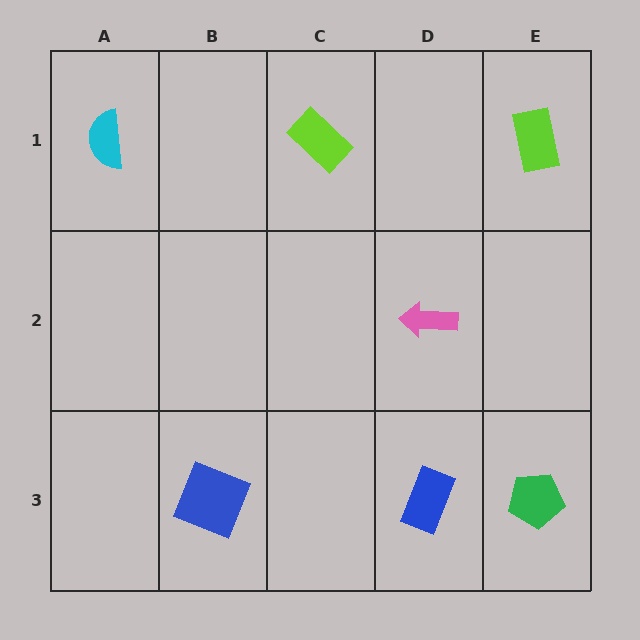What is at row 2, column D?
A pink arrow.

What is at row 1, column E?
A lime rectangle.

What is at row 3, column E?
A green pentagon.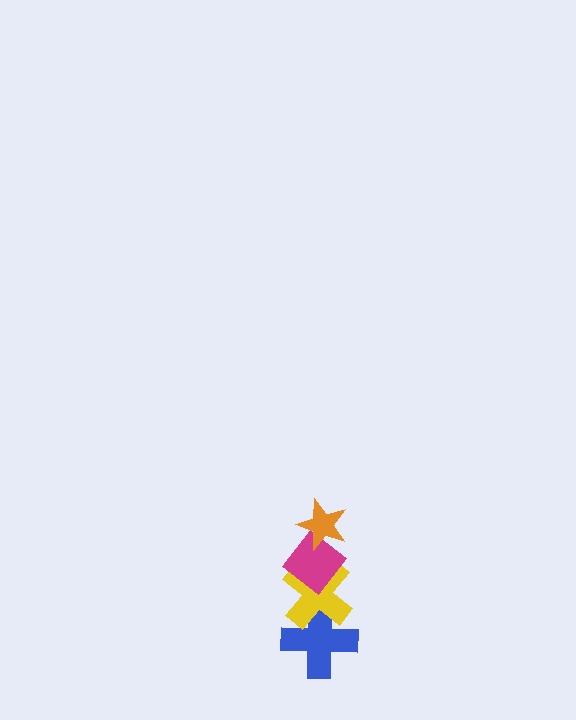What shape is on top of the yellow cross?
The magenta diamond is on top of the yellow cross.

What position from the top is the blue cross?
The blue cross is 4th from the top.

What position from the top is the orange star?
The orange star is 1st from the top.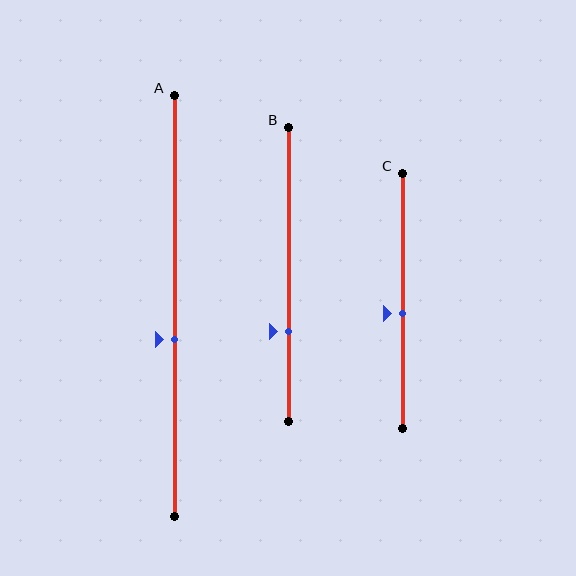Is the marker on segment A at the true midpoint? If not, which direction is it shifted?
No, the marker on segment A is shifted downward by about 8% of the segment length.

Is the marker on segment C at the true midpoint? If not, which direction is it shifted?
No, the marker on segment C is shifted downward by about 5% of the segment length.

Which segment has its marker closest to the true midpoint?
Segment C has its marker closest to the true midpoint.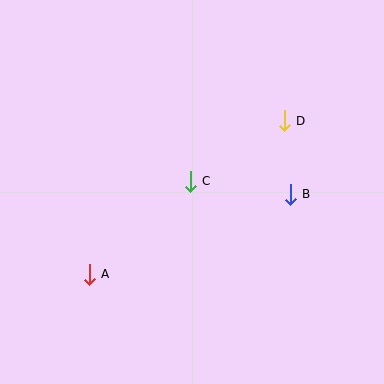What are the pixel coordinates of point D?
Point D is at (284, 121).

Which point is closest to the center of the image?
Point C at (190, 181) is closest to the center.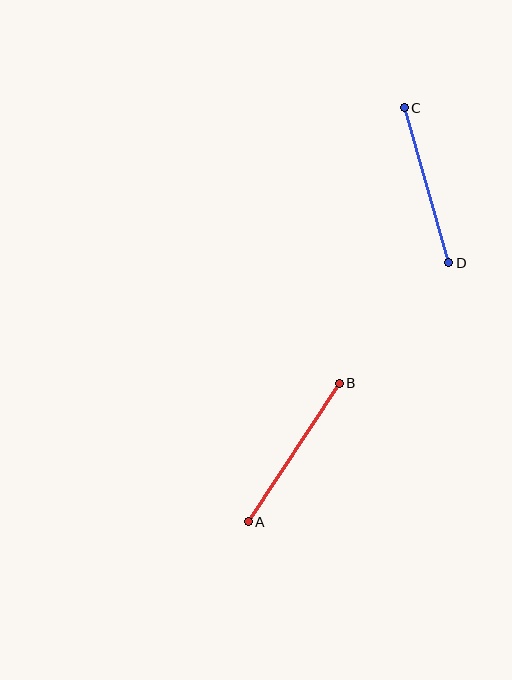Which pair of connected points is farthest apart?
Points A and B are farthest apart.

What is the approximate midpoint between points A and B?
The midpoint is at approximately (294, 452) pixels.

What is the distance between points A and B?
The distance is approximately 166 pixels.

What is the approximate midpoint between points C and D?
The midpoint is at approximately (427, 185) pixels.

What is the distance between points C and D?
The distance is approximately 161 pixels.